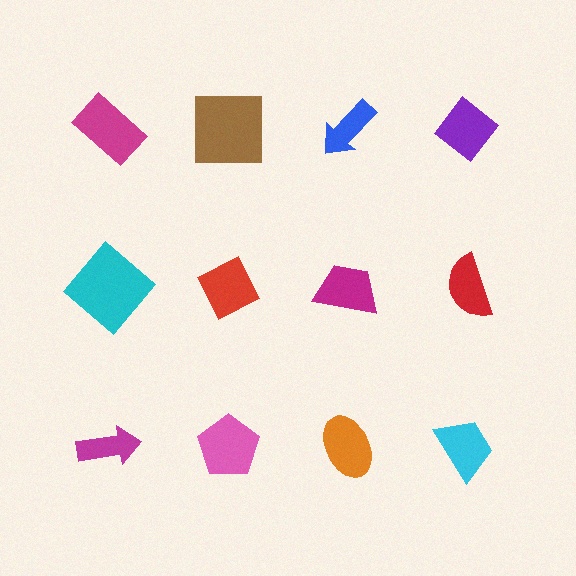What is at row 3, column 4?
A cyan trapezoid.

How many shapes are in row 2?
4 shapes.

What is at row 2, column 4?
A red semicircle.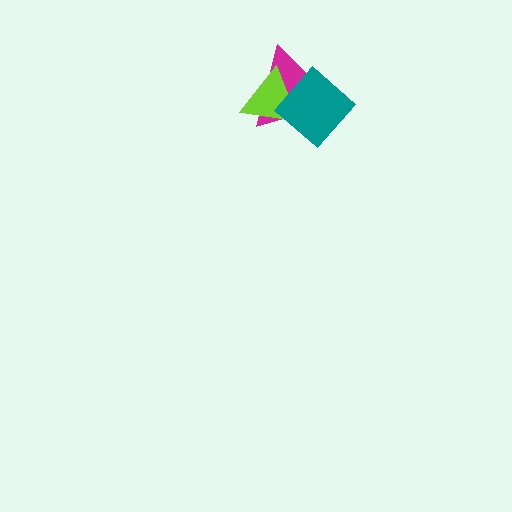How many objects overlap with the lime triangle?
2 objects overlap with the lime triangle.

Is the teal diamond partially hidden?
No, no other shape covers it.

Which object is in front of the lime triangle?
The teal diamond is in front of the lime triangle.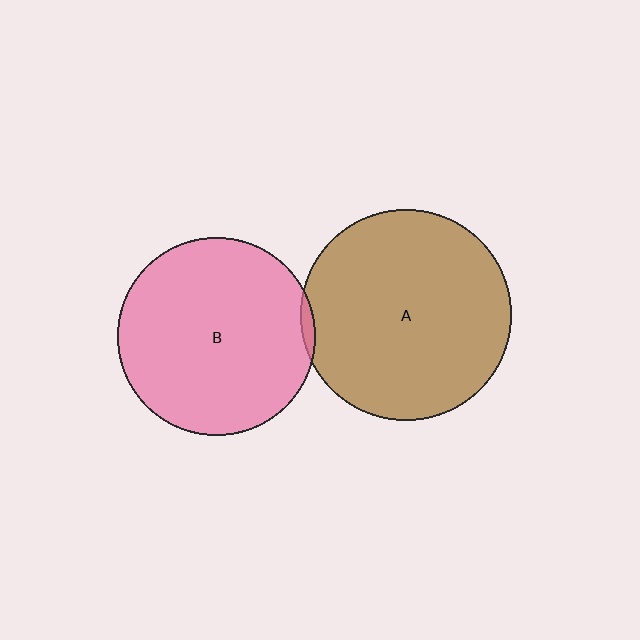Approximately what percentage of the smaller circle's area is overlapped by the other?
Approximately 5%.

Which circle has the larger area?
Circle A (brown).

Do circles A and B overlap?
Yes.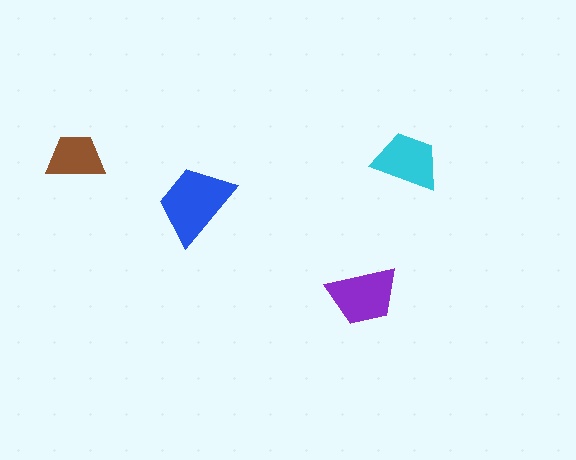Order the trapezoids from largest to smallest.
the blue one, the purple one, the cyan one, the brown one.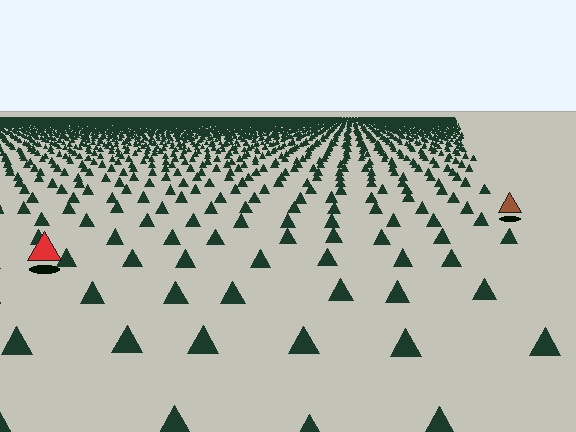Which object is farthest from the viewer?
The brown triangle is farthest from the viewer. It appears smaller and the ground texture around it is denser.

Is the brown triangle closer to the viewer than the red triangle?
No. The red triangle is closer — you can tell from the texture gradient: the ground texture is coarser near it.